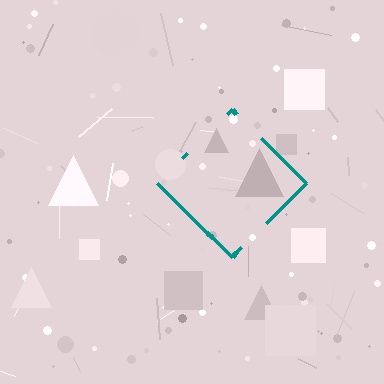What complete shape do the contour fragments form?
The contour fragments form a diamond.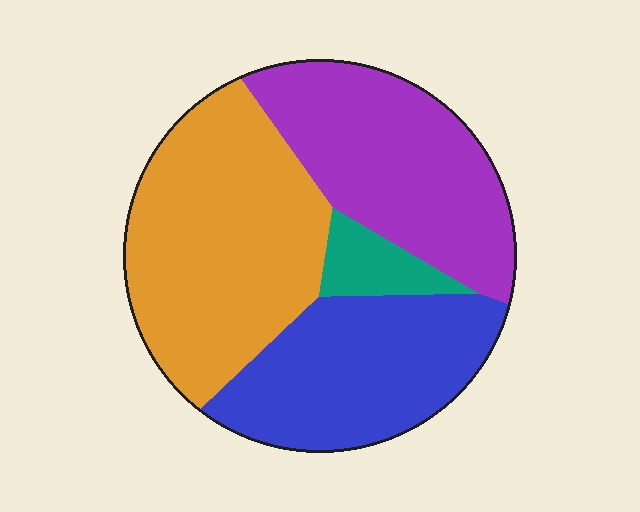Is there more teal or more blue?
Blue.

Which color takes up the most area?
Orange, at roughly 35%.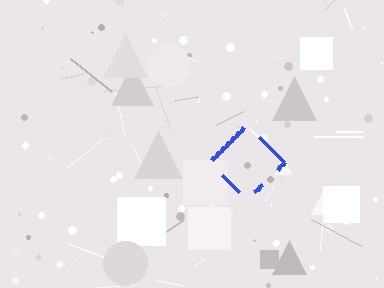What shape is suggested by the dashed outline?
The dashed outline suggests a diamond.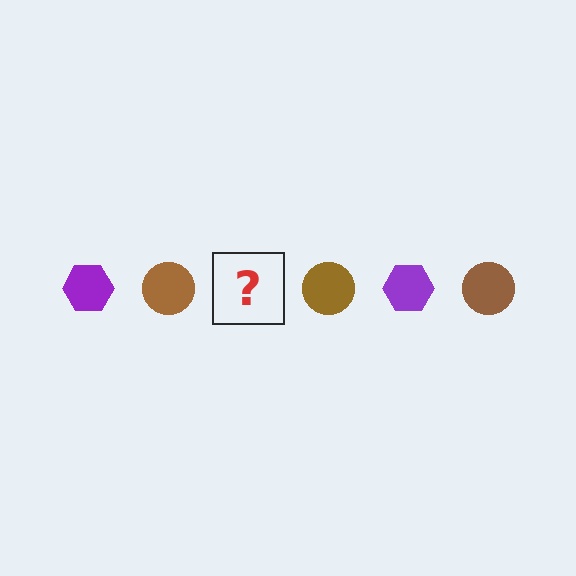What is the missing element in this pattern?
The missing element is a purple hexagon.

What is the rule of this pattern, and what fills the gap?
The rule is that the pattern alternates between purple hexagon and brown circle. The gap should be filled with a purple hexagon.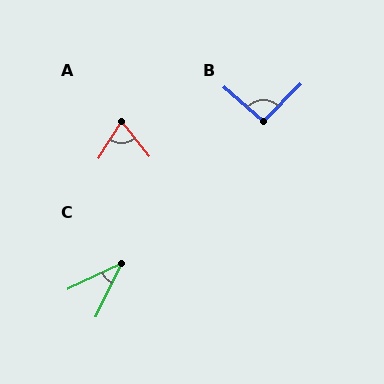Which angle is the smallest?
C, at approximately 39 degrees.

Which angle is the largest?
B, at approximately 95 degrees.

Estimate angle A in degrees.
Approximately 70 degrees.